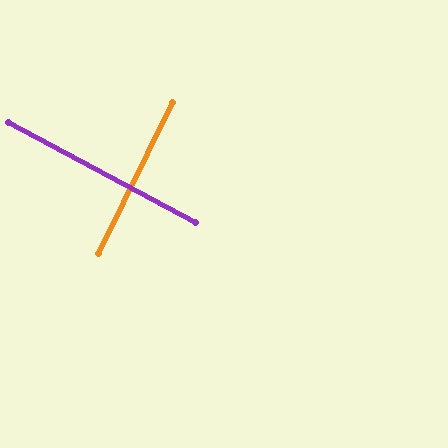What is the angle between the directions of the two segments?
Approximately 88 degrees.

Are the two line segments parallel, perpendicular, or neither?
Perpendicular — they meet at approximately 88°.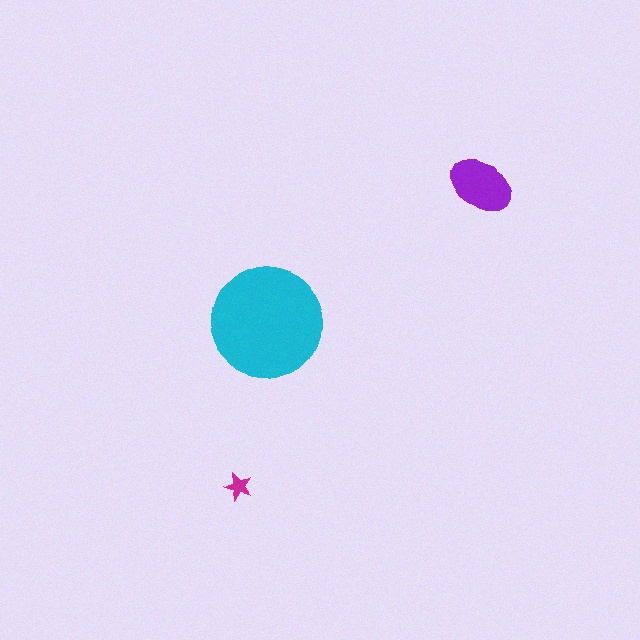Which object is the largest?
The cyan circle.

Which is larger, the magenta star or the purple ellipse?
The purple ellipse.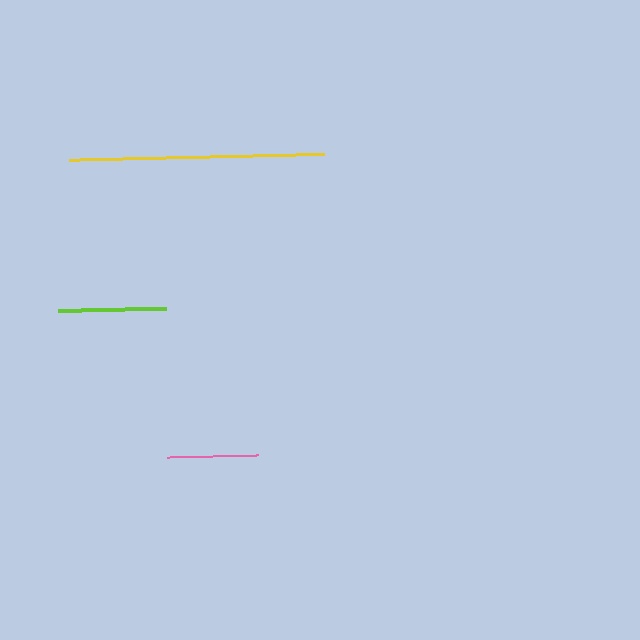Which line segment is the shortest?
The pink line is the shortest at approximately 91 pixels.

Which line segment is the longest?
The yellow line is the longest at approximately 255 pixels.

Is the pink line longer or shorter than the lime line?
The lime line is longer than the pink line.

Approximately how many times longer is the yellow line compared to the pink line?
The yellow line is approximately 2.8 times the length of the pink line.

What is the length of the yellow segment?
The yellow segment is approximately 255 pixels long.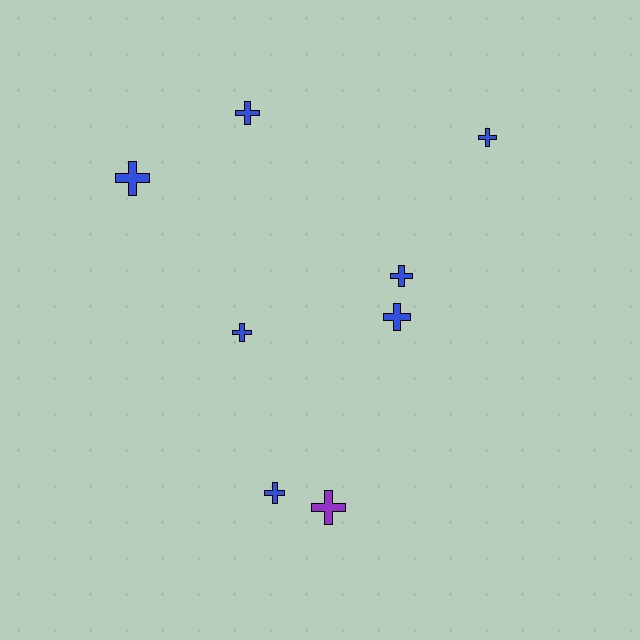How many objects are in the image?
There are 8 objects.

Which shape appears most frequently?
Cross, with 8 objects.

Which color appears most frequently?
Blue, with 7 objects.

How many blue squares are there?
There are no blue squares.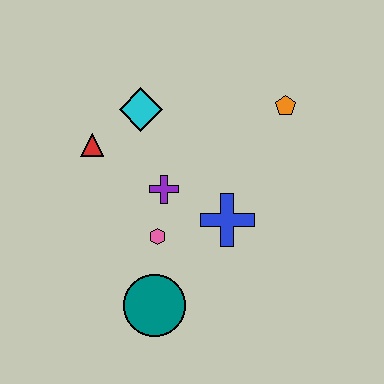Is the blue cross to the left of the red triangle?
No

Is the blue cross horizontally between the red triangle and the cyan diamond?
No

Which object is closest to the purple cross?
The pink hexagon is closest to the purple cross.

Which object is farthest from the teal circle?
The orange pentagon is farthest from the teal circle.